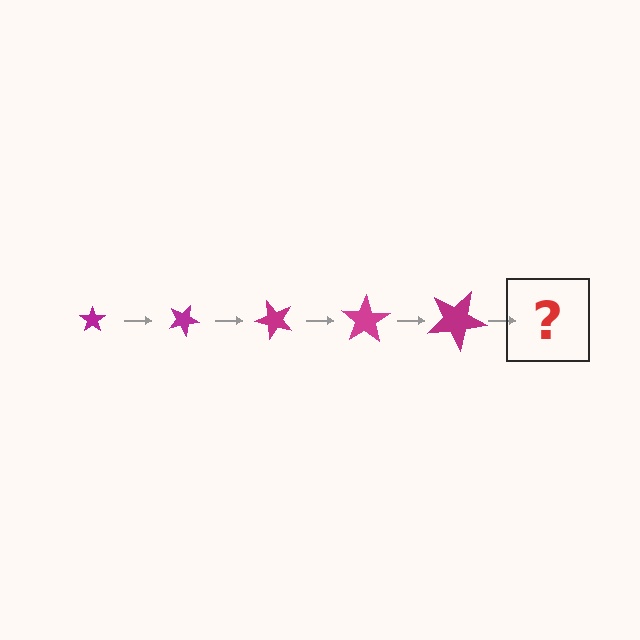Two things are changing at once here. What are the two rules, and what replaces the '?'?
The two rules are that the star grows larger each step and it rotates 25 degrees each step. The '?' should be a star, larger than the previous one and rotated 125 degrees from the start.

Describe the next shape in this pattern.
It should be a star, larger than the previous one and rotated 125 degrees from the start.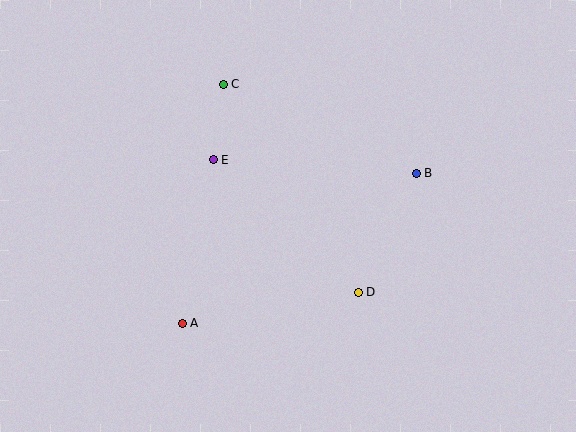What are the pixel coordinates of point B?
Point B is at (416, 173).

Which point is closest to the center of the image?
Point E at (213, 160) is closest to the center.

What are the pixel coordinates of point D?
Point D is at (358, 292).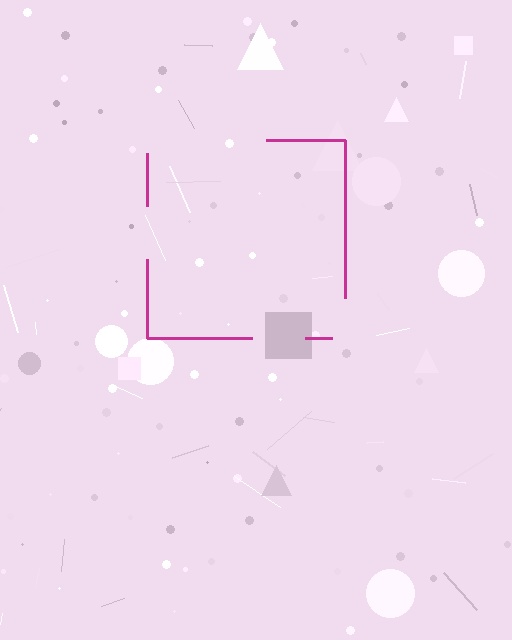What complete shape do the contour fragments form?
The contour fragments form a square.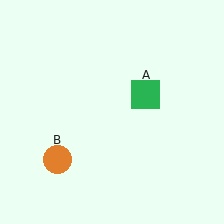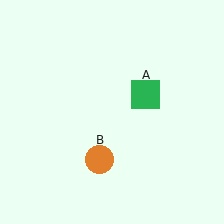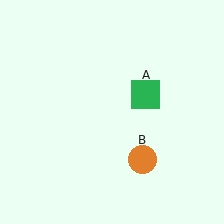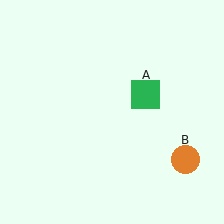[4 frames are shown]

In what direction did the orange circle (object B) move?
The orange circle (object B) moved right.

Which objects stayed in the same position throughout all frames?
Green square (object A) remained stationary.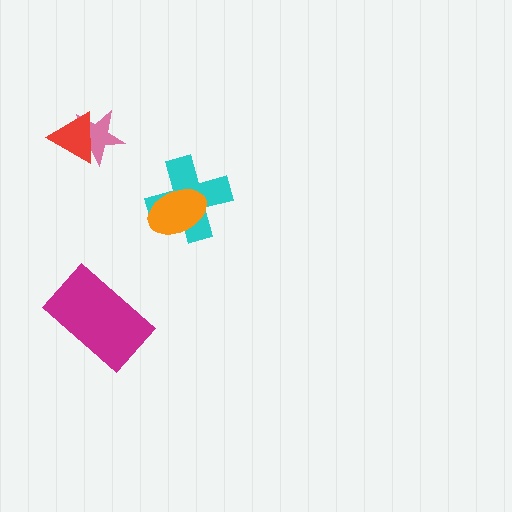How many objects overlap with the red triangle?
1 object overlaps with the red triangle.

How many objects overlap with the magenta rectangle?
0 objects overlap with the magenta rectangle.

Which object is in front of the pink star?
The red triangle is in front of the pink star.